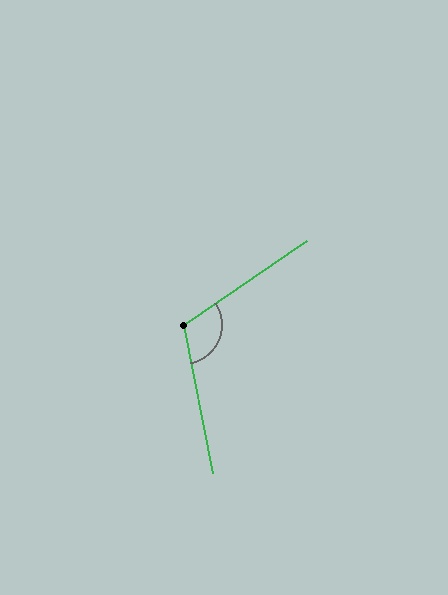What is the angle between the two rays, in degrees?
Approximately 113 degrees.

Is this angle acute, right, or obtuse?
It is obtuse.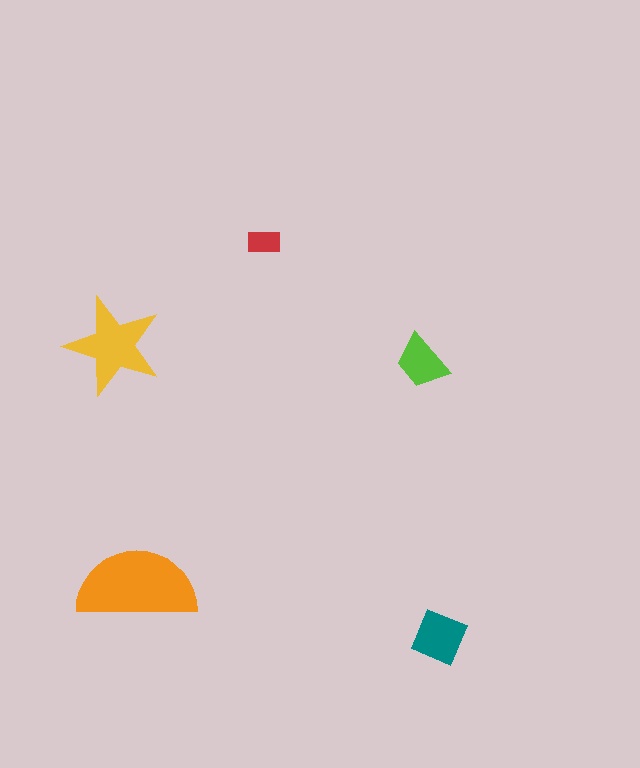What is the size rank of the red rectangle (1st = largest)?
5th.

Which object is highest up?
The red rectangle is topmost.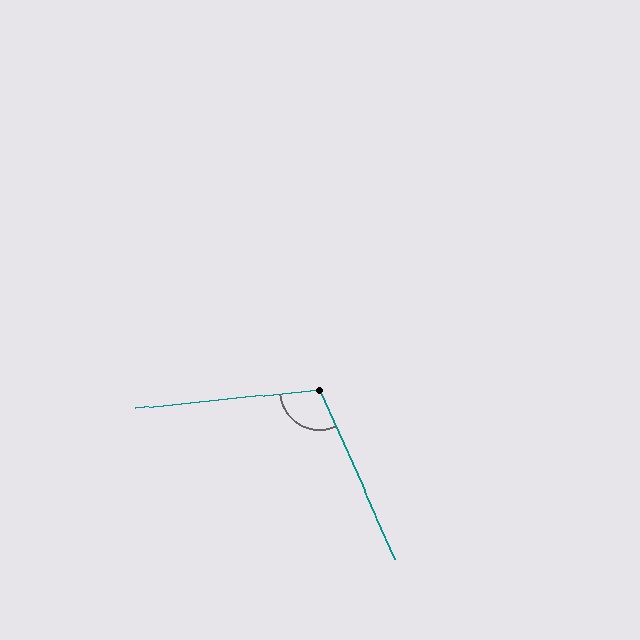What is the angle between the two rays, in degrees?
Approximately 108 degrees.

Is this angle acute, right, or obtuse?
It is obtuse.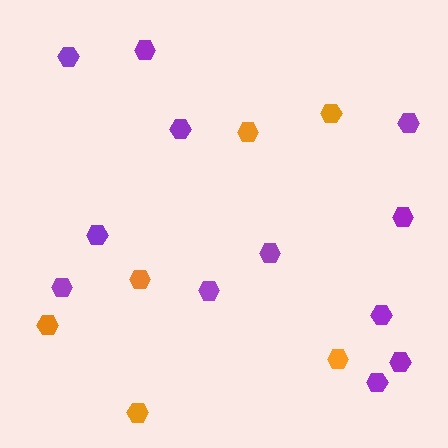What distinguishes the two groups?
There are 2 groups: one group of orange hexagons (6) and one group of purple hexagons (12).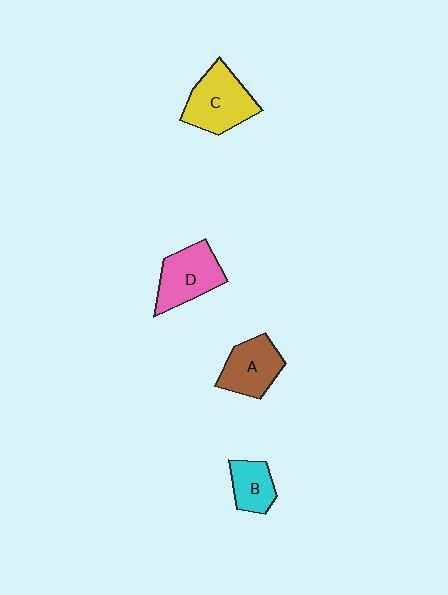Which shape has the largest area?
Shape C (yellow).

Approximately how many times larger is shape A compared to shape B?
Approximately 1.4 times.